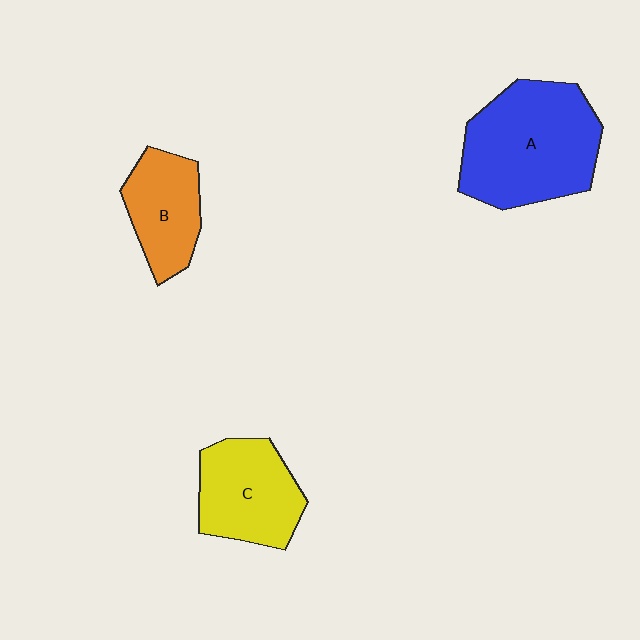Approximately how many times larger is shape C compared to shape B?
Approximately 1.2 times.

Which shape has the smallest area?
Shape B (orange).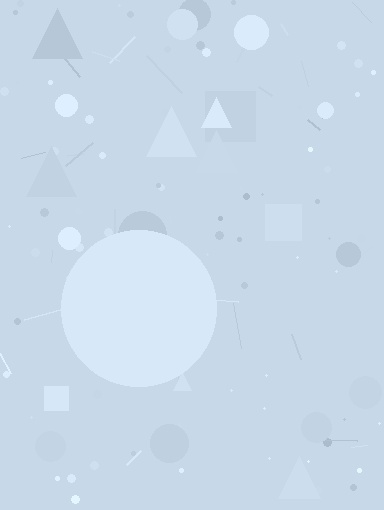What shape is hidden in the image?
A circle is hidden in the image.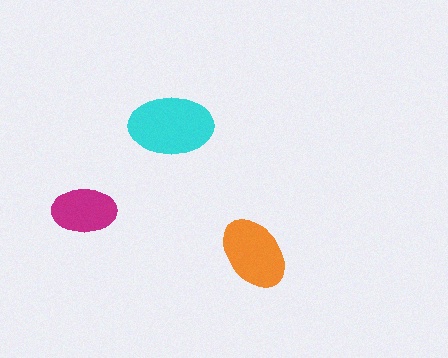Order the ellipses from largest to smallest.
the cyan one, the orange one, the magenta one.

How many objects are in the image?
There are 3 objects in the image.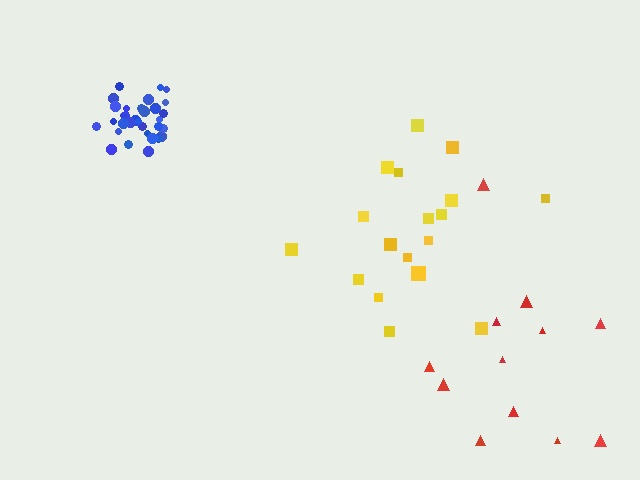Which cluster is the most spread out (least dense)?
Red.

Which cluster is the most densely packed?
Blue.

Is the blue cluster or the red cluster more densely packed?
Blue.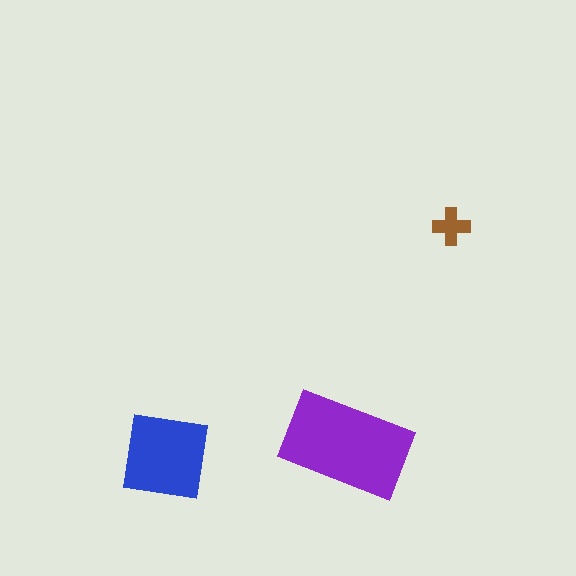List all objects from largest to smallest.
The purple rectangle, the blue square, the brown cross.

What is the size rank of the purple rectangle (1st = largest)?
1st.